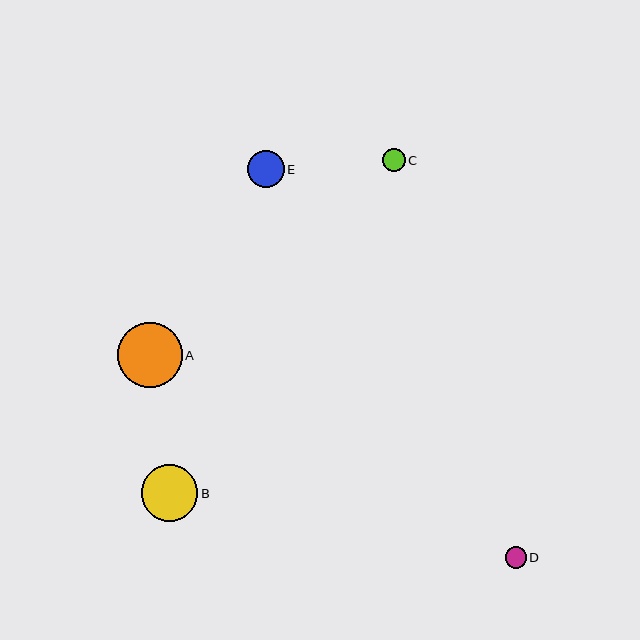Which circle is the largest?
Circle A is the largest with a size of approximately 65 pixels.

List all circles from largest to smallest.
From largest to smallest: A, B, E, C, D.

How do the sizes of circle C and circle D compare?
Circle C and circle D are approximately the same size.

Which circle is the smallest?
Circle D is the smallest with a size of approximately 21 pixels.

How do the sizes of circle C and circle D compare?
Circle C and circle D are approximately the same size.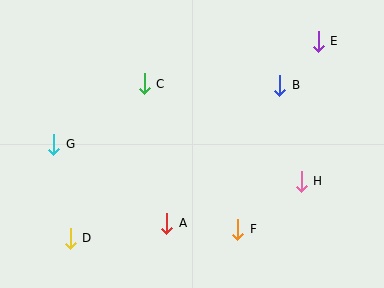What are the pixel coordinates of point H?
Point H is at (301, 181).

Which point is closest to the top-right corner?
Point E is closest to the top-right corner.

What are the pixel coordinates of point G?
Point G is at (54, 144).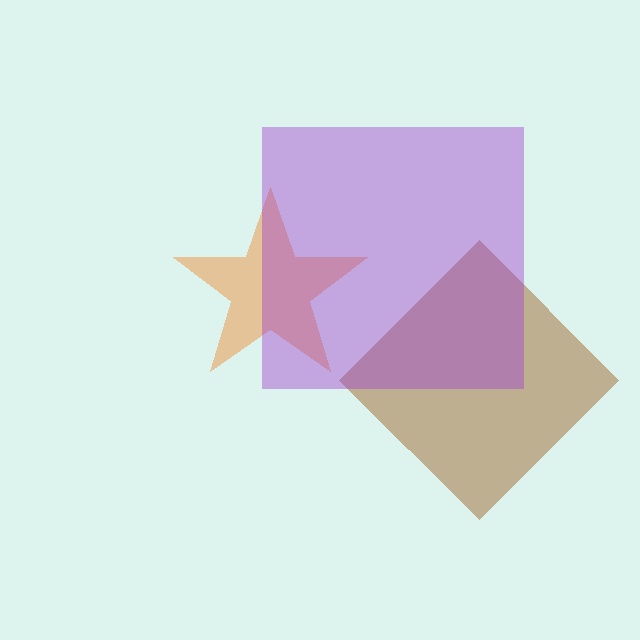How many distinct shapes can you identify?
There are 3 distinct shapes: an orange star, a brown diamond, a purple square.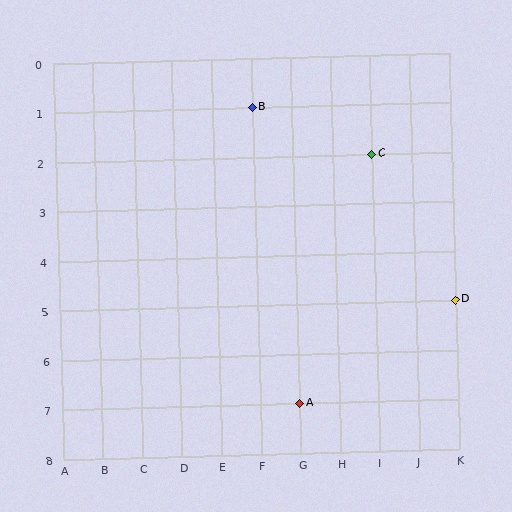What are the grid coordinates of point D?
Point D is at grid coordinates (K, 5).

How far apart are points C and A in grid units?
Points C and A are 2 columns and 5 rows apart (about 5.4 grid units diagonally).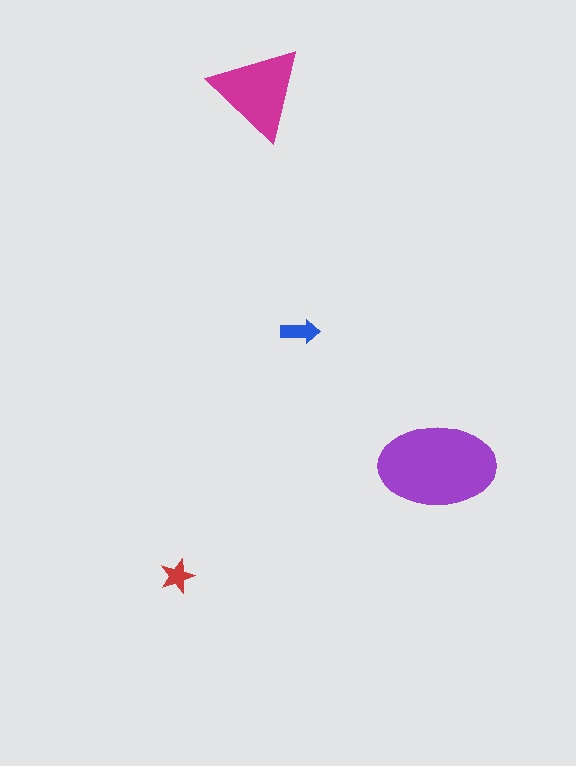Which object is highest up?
The magenta triangle is topmost.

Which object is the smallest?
The red star.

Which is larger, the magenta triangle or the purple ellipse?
The purple ellipse.